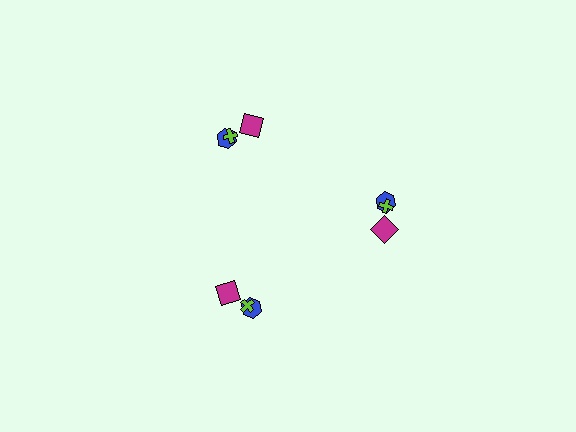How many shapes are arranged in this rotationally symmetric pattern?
There are 9 shapes, arranged in 3 groups of 3.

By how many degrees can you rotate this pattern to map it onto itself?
The pattern maps onto itself every 120 degrees of rotation.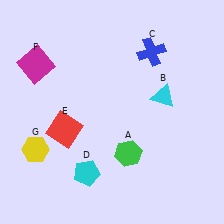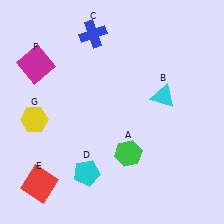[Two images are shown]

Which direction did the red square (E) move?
The red square (E) moved down.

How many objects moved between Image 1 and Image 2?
3 objects moved between the two images.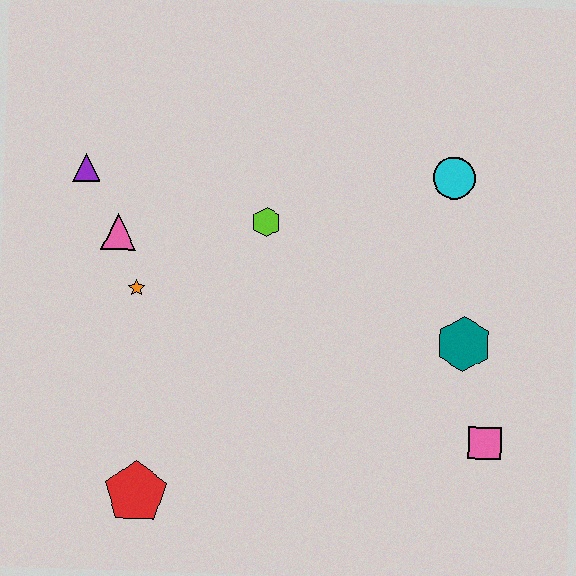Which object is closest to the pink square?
The teal hexagon is closest to the pink square.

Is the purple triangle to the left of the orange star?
Yes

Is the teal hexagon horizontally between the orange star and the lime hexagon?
No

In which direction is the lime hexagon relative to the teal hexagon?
The lime hexagon is to the left of the teal hexagon.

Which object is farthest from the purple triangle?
The pink square is farthest from the purple triangle.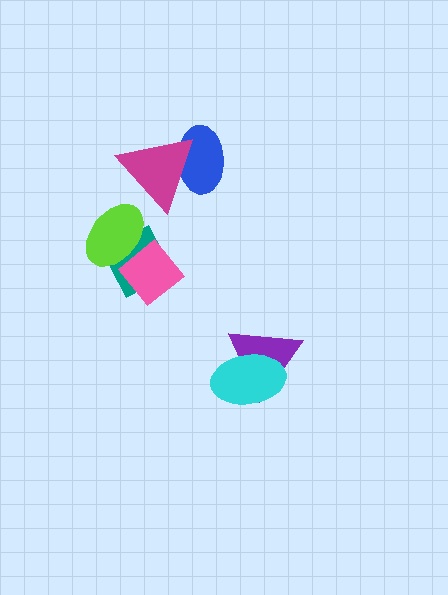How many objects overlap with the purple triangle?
1 object overlaps with the purple triangle.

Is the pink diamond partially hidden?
Yes, it is partially covered by another shape.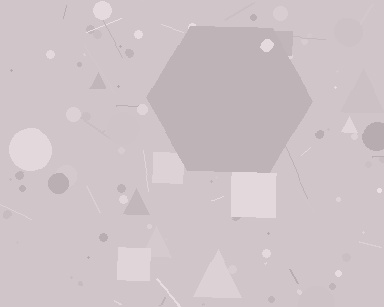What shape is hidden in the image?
A hexagon is hidden in the image.